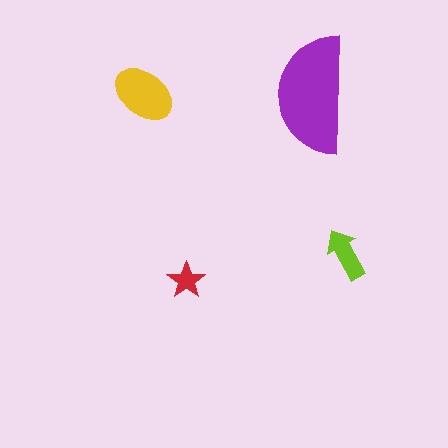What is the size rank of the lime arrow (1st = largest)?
3rd.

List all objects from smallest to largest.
The red star, the lime arrow, the yellow ellipse, the purple semicircle.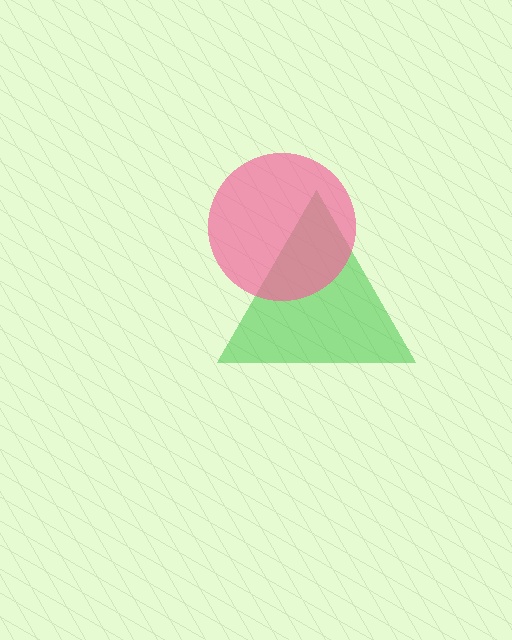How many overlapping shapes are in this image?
There are 2 overlapping shapes in the image.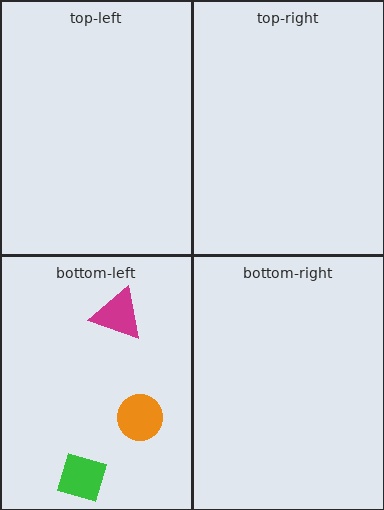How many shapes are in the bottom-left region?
3.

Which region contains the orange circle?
The bottom-left region.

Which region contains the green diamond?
The bottom-left region.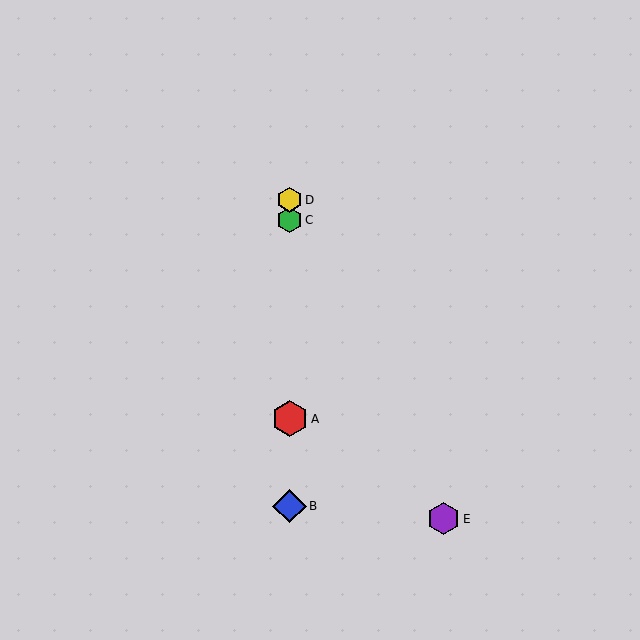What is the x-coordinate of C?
Object C is at x≈290.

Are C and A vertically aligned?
Yes, both are at x≈290.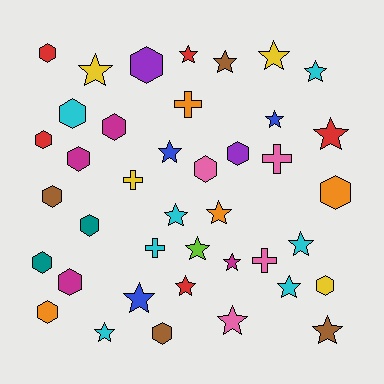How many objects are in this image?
There are 40 objects.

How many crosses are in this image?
There are 5 crosses.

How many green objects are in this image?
There are no green objects.